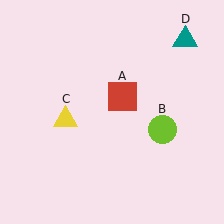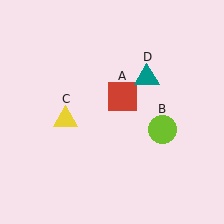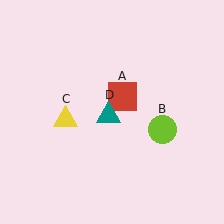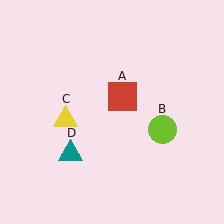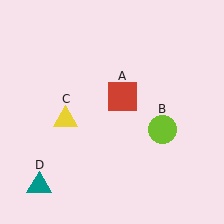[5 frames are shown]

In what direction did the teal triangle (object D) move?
The teal triangle (object D) moved down and to the left.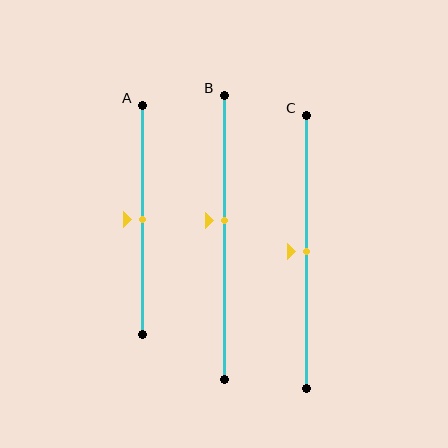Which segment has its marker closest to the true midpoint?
Segment A has its marker closest to the true midpoint.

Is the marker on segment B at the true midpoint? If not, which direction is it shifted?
No, the marker on segment B is shifted upward by about 6% of the segment length.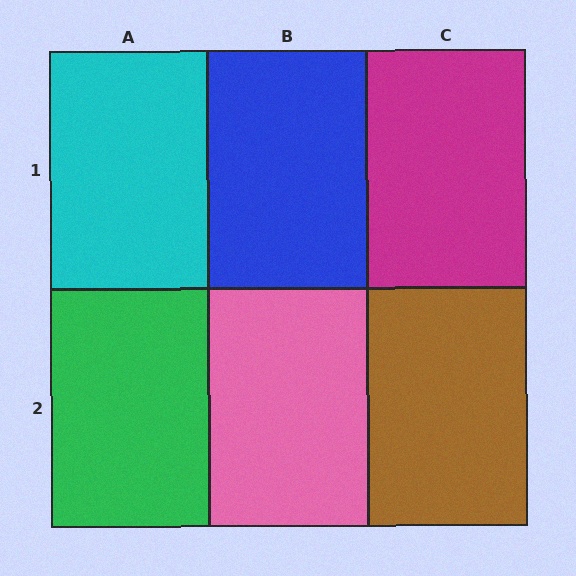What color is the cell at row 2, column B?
Pink.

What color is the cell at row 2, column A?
Green.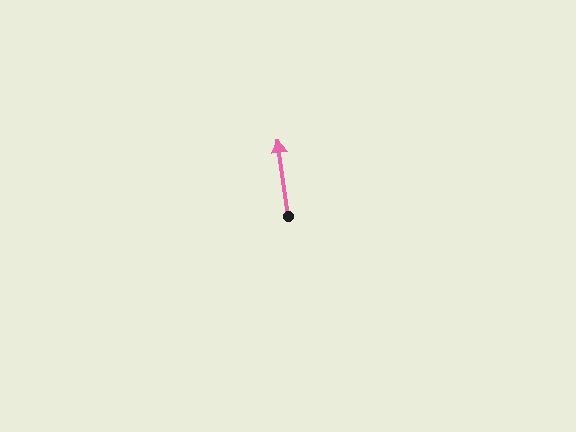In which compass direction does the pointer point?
North.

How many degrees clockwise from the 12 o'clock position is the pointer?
Approximately 352 degrees.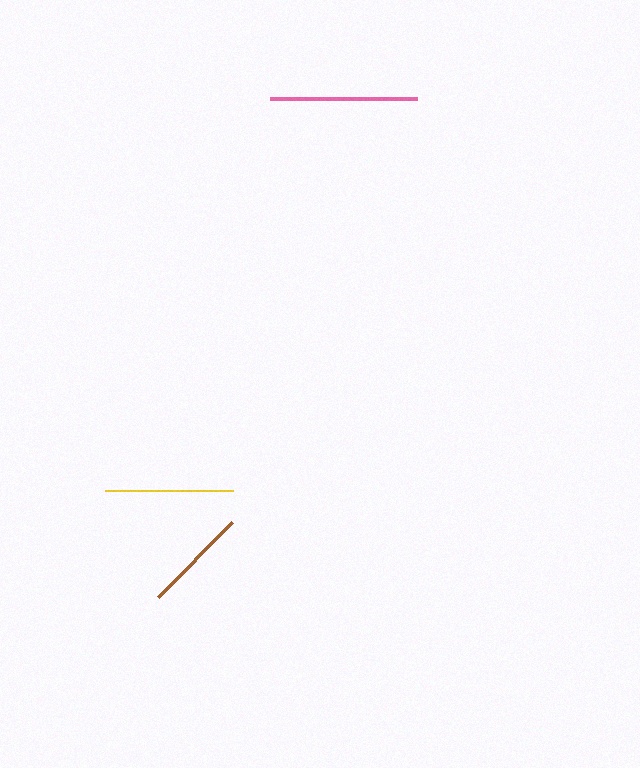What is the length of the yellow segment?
The yellow segment is approximately 128 pixels long.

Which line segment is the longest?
The pink line is the longest at approximately 146 pixels.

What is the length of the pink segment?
The pink segment is approximately 146 pixels long.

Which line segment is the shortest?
The brown line is the shortest at approximately 105 pixels.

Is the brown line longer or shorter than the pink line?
The pink line is longer than the brown line.